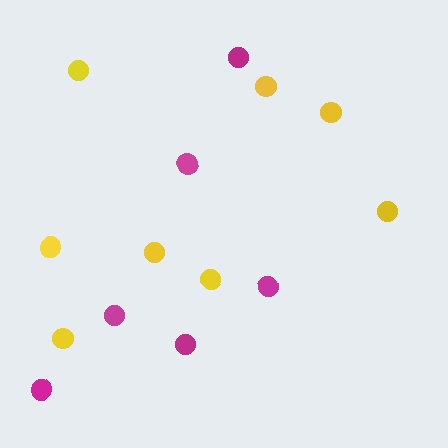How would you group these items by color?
There are 2 groups: one group of magenta circles (6) and one group of yellow circles (8).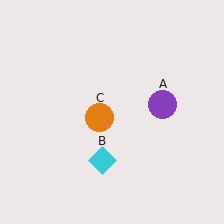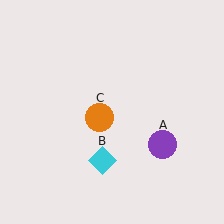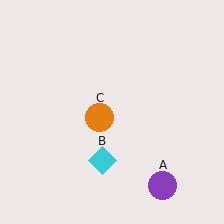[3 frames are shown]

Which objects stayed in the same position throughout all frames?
Cyan diamond (object B) and orange circle (object C) remained stationary.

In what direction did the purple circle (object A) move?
The purple circle (object A) moved down.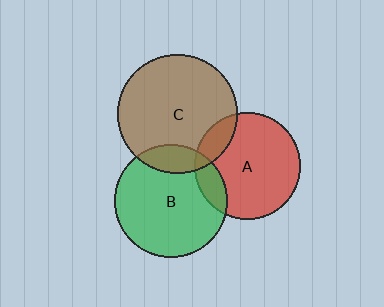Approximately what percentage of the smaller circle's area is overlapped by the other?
Approximately 15%.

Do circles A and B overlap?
Yes.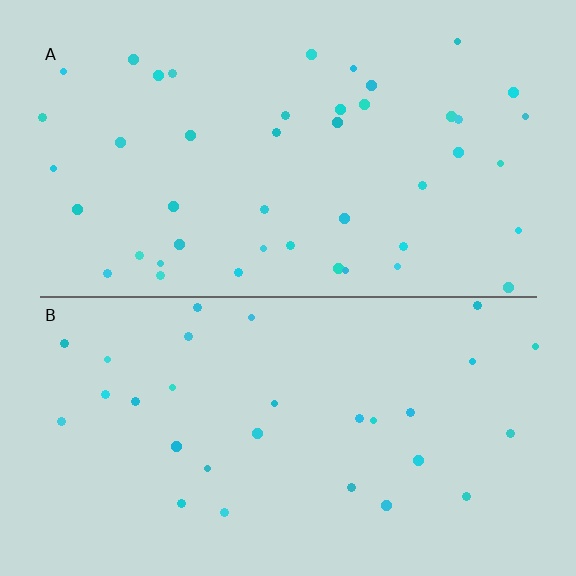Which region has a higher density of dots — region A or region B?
A (the top).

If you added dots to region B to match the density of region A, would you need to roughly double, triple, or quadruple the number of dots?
Approximately double.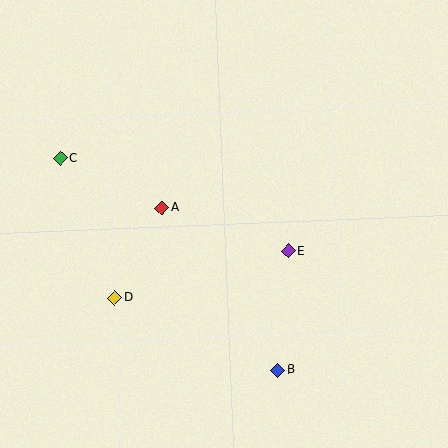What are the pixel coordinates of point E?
Point E is at (288, 251).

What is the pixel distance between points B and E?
The distance between B and E is 119 pixels.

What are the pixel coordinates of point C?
Point C is at (60, 158).